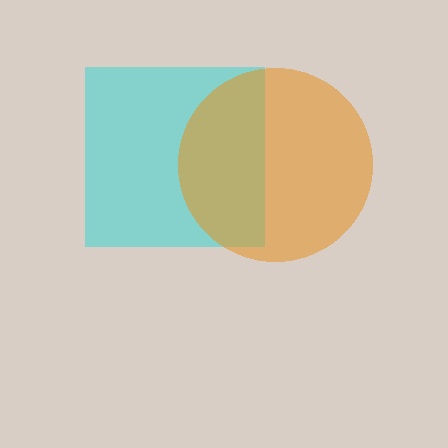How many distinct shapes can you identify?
There are 2 distinct shapes: a cyan square, an orange circle.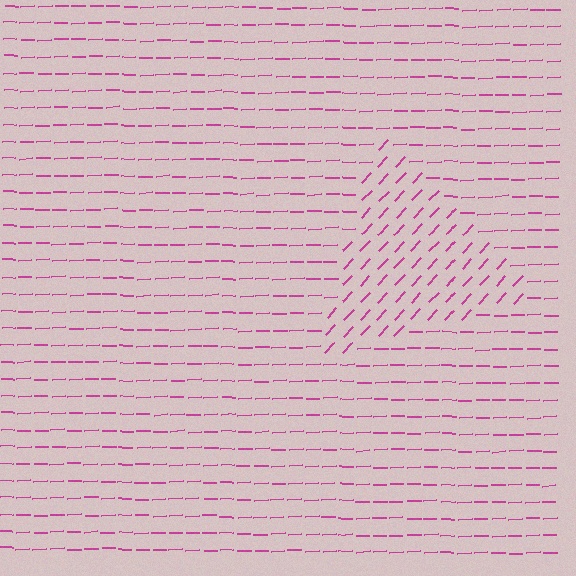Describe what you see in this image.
The image is filled with small magenta line segments. A triangle region in the image has lines oriented differently from the surrounding lines, creating a visible texture boundary.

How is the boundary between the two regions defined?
The boundary is defined purely by a change in line orientation (approximately 45 degrees difference). All lines are the same color and thickness.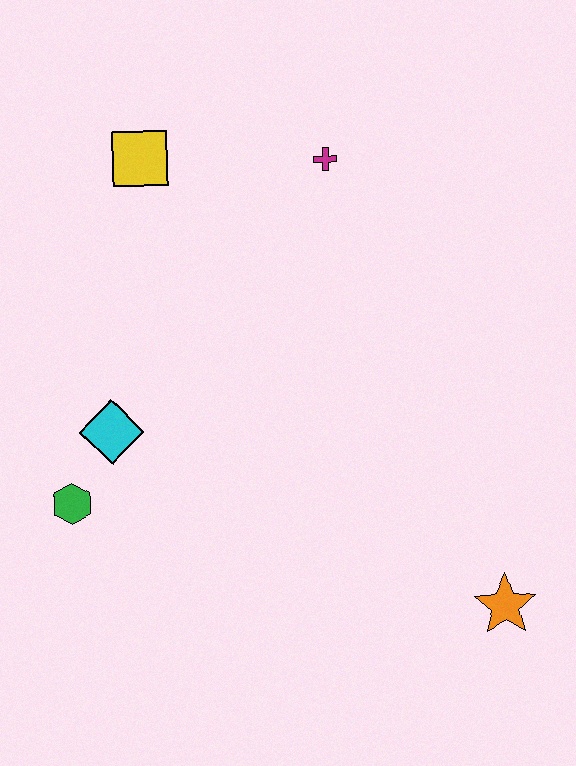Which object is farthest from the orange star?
The yellow square is farthest from the orange star.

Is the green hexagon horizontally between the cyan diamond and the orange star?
No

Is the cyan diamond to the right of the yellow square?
No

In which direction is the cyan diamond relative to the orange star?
The cyan diamond is to the left of the orange star.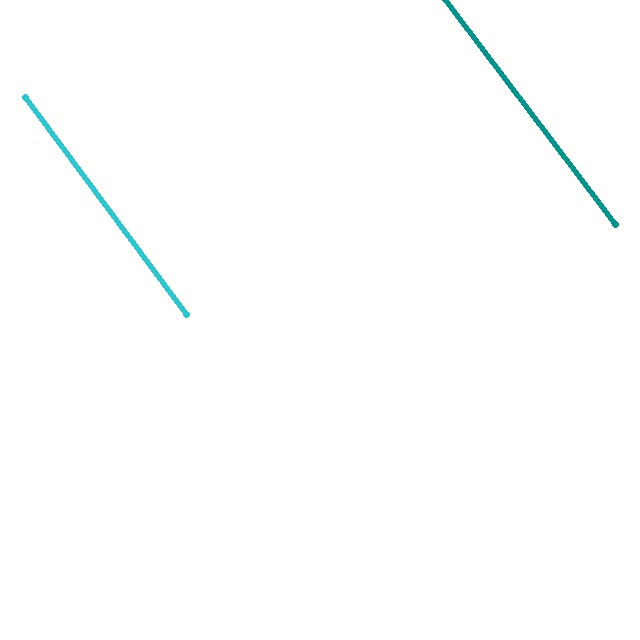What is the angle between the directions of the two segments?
Approximately 0 degrees.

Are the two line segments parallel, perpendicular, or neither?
Parallel — their directions differ by only 0.5°.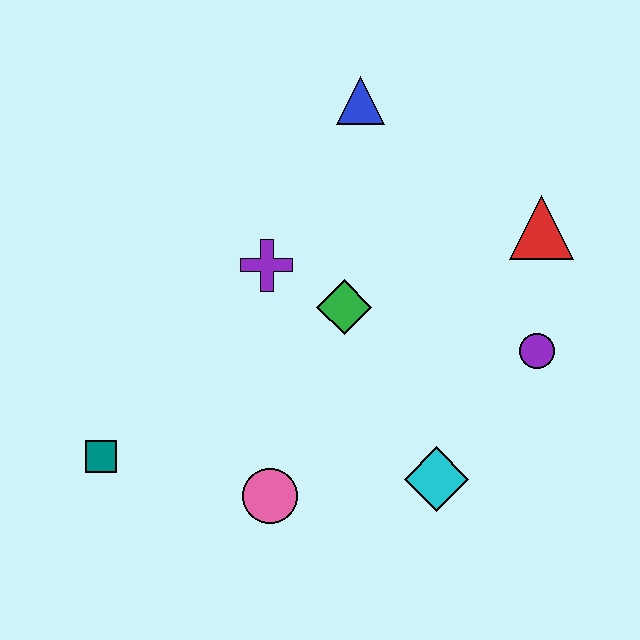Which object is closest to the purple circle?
The red triangle is closest to the purple circle.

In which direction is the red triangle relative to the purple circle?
The red triangle is above the purple circle.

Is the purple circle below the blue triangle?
Yes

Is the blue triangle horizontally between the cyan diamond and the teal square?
Yes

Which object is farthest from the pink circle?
The blue triangle is farthest from the pink circle.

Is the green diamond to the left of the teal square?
No